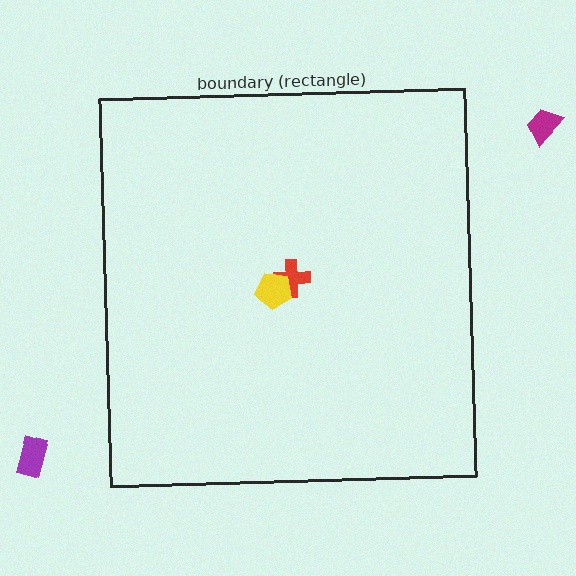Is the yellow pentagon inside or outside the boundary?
Inside.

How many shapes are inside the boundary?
2 inside, 2 outside.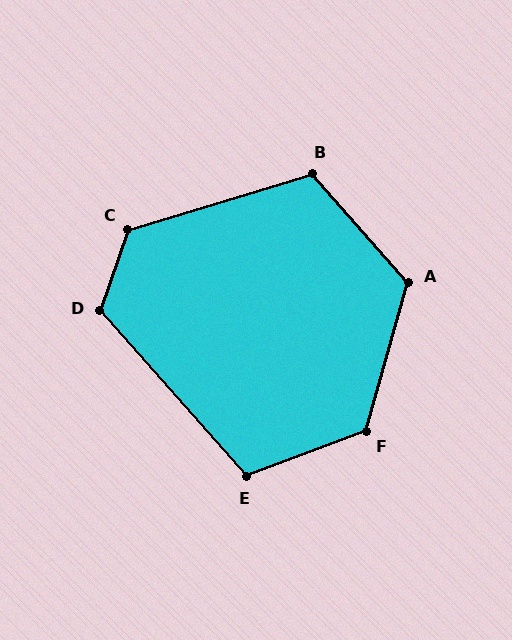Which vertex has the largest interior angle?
F, at approximately 126 degrees.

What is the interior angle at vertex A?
Approximately 123 degrees (obtuse).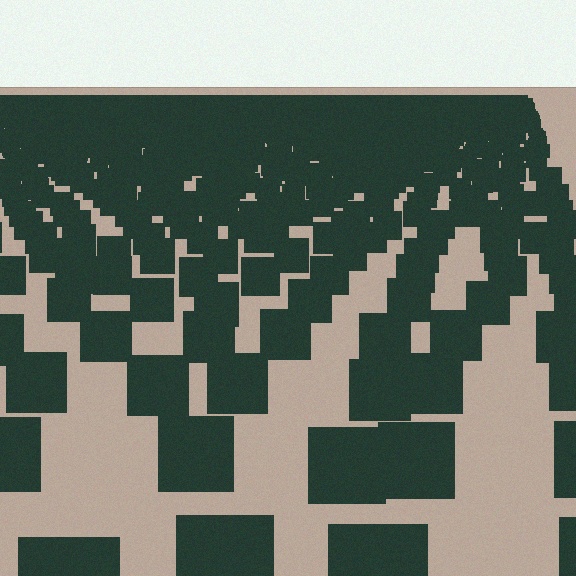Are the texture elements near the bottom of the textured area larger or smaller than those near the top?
Larger. Near the bottom, elements are closer to the viewer and appear at a bigger on-screen size.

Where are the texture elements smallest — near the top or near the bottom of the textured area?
Near the top.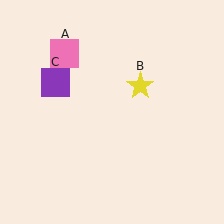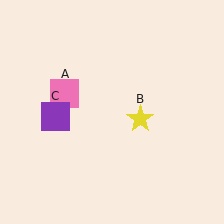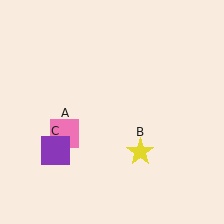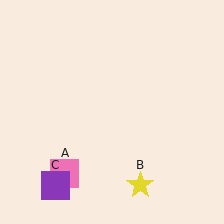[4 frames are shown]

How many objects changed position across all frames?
3 objects changed position: pink square (object A), yellow star (object B), purple square (object C).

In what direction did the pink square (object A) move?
The pink square (object A) moved down.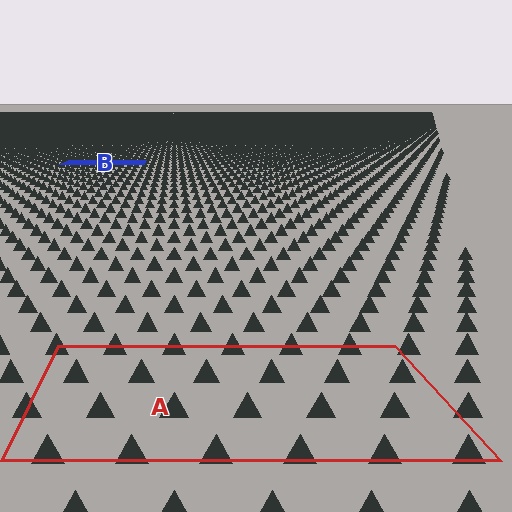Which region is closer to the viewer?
Region A is closer. The texture elements there are larger and more spread out.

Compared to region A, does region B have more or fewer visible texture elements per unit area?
Region B has more texture elements per unit area — they are packed more densely because it is farther away.